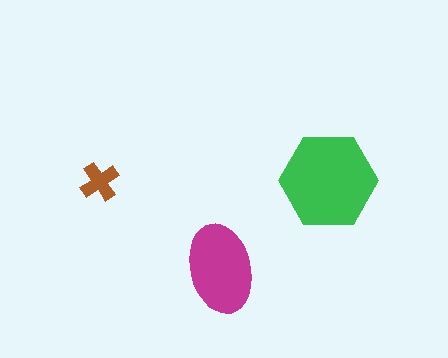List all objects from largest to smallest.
The green hexagon, the magenta ellipse, the brown cross.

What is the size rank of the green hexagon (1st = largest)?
1st.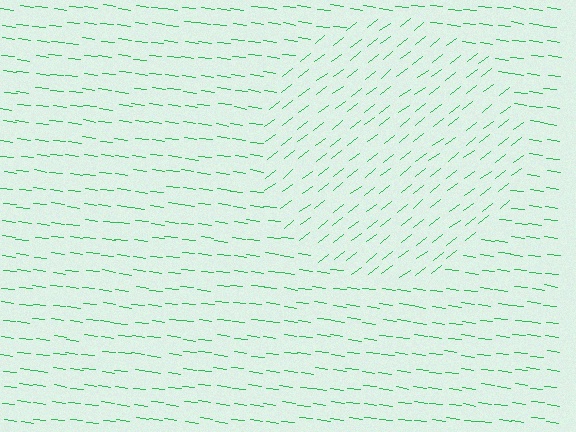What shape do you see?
I see a circle.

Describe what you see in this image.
The image is filled with small green line segments. A circle region in the image has lines oriented differently from the surrounding lines, creating a visible texture boundary.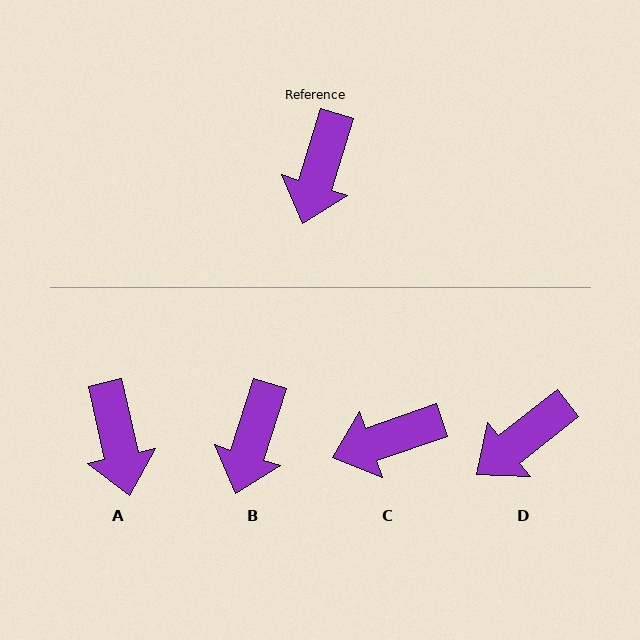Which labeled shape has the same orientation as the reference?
B.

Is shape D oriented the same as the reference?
No, it is off by about 35 degrees.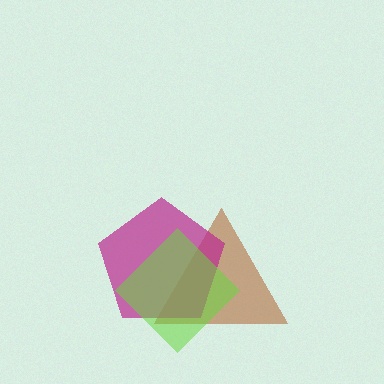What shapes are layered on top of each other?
The layered shapes are: a brown triangle, a magenta pentagon, a lime diamond.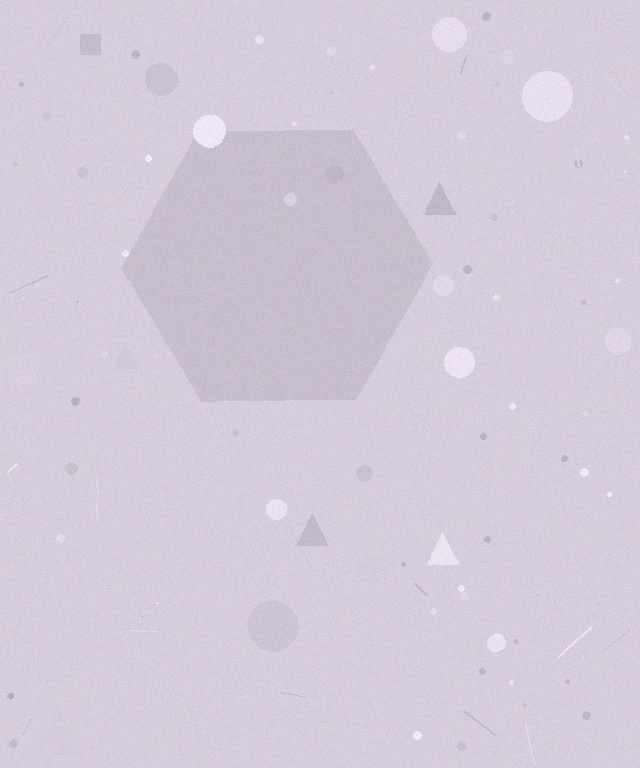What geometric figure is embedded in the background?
A hexagon is embedded in the background.